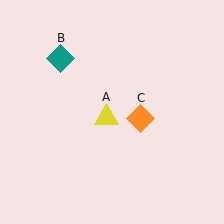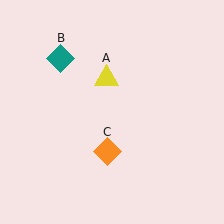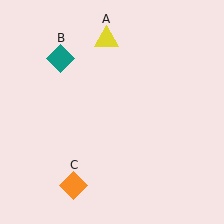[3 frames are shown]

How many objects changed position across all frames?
2 objects changed position: yellow triangle (object A), orange diamond (object C).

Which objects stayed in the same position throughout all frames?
Teal diamond (object B) remained stationary.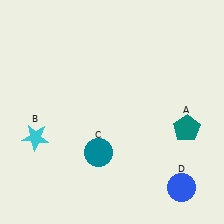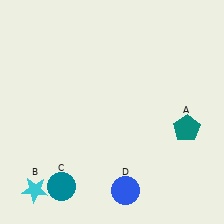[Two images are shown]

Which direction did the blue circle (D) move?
The blue circle (D) moved left.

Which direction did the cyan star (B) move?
The cyan star (B) moved down.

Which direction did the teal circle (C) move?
The teal circle (C) moved left.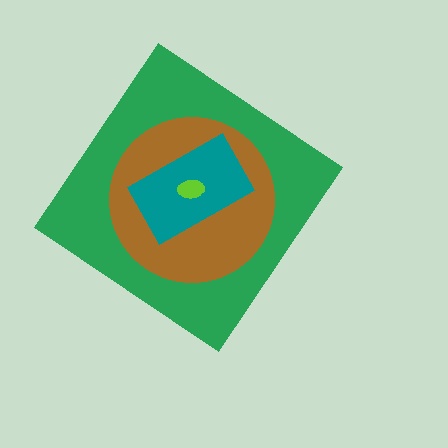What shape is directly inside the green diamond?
The brown circle.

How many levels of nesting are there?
4.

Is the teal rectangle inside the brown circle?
Yes.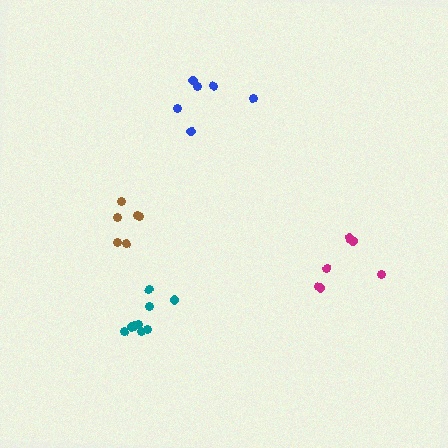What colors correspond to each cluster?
The clusters are colored: brown, magenta, blue, teal.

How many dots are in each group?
Group 1: 6 dots, Group 2: 6 dots, Group 3: 6 dots, Group 4: 9 dots (27 total).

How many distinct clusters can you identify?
There are 4 distinct clusters.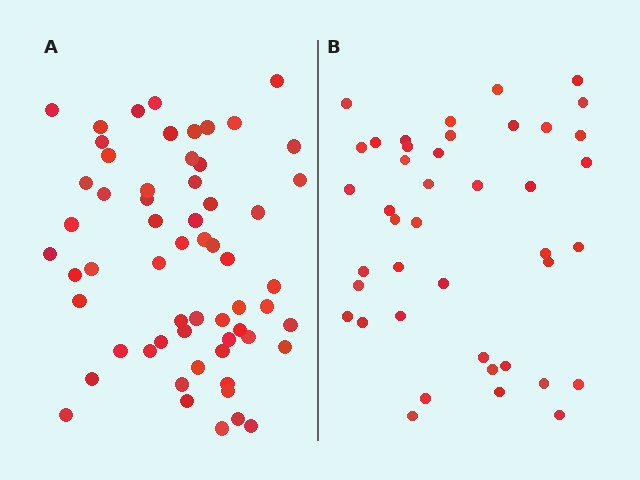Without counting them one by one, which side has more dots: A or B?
Region A (the left region) has more dots.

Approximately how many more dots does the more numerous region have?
Region A has approximately 20 more dots than region B.